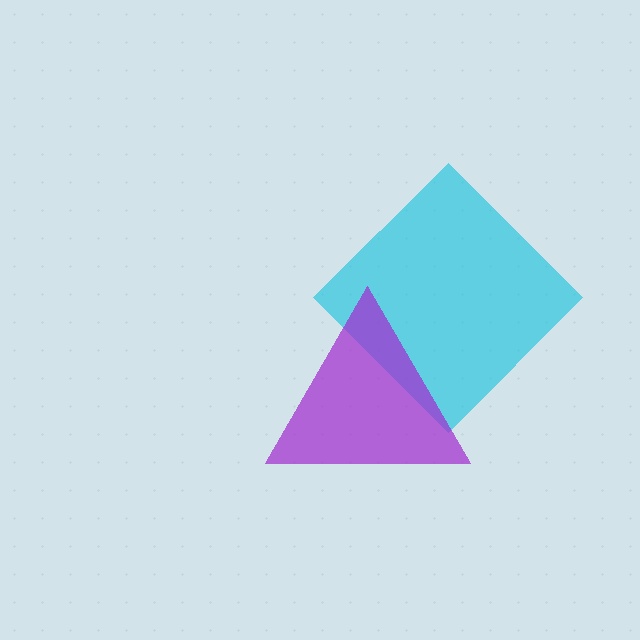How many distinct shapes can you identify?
There are 2 distinct shapes: a cyan diamond, a purple triangle.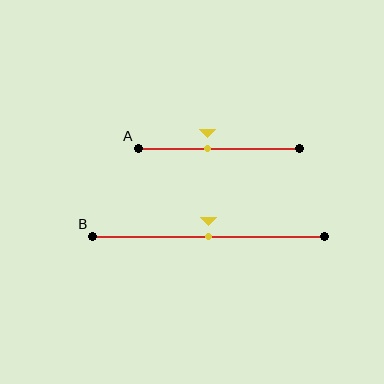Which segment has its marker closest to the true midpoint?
Segment B has its marker closest to the true midpoint.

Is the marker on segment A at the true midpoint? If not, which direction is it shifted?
No, the marker on segment A is shifted to the left by about 7% of the segment length.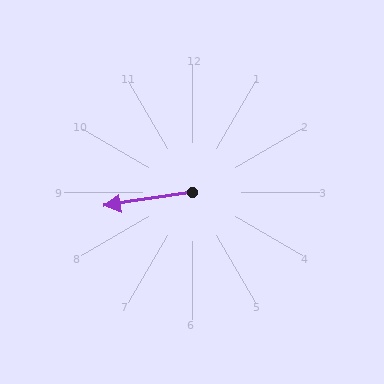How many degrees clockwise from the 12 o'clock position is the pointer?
Approximately 261 degrees.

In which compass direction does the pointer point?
West.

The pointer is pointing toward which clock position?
Roughly 9 o'clock.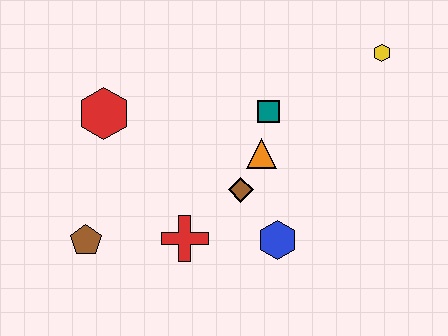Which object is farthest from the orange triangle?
The brown pentagon is farthest from the orange triangle.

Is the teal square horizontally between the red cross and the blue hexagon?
Yes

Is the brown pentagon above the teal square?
No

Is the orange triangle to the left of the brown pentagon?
No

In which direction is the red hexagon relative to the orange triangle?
The red hexagon is to the left of the orange triangle.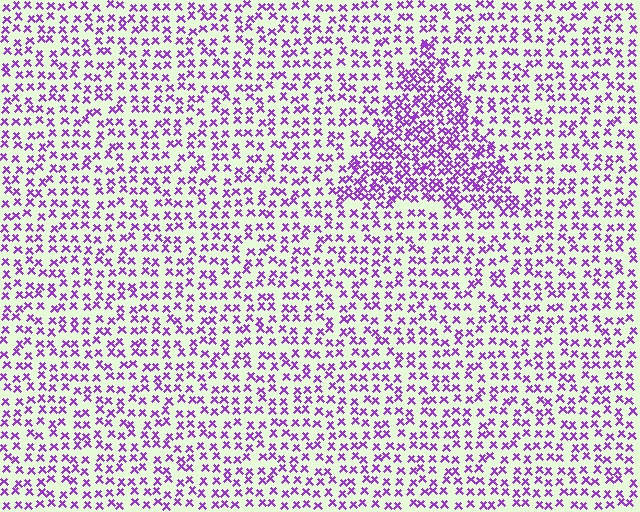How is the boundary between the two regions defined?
The boundary is defined by a change in element density (approximately 1.9x ratio). All elements are the same color, size, and shape.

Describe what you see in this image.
The image contains small purple elements arranged at two different densities. A triangle-shaped region is visible where the elements are more densely packed than the surrounding area.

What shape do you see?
I see a triangle.